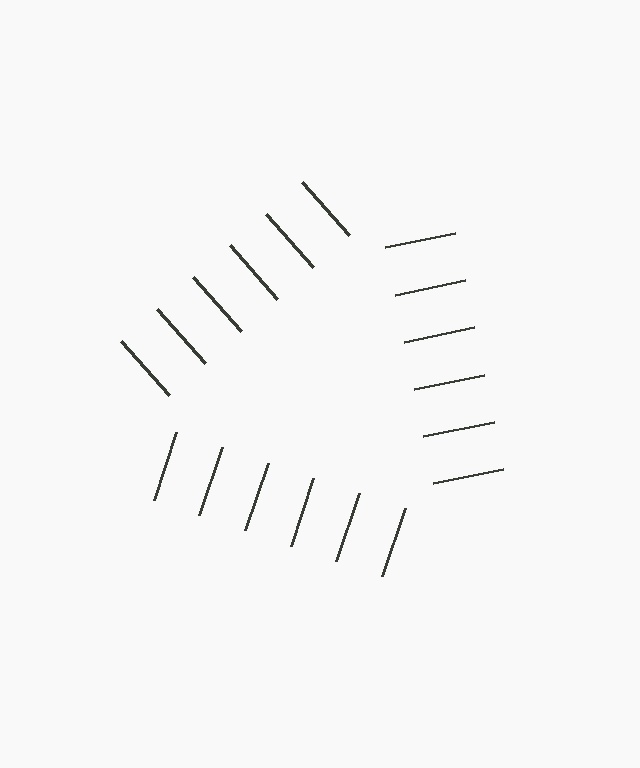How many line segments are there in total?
18 — 6 along each of the 3 edges.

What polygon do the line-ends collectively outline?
An illusory triangle — the line segments terminate on its edges but no continuous stroke is drawn.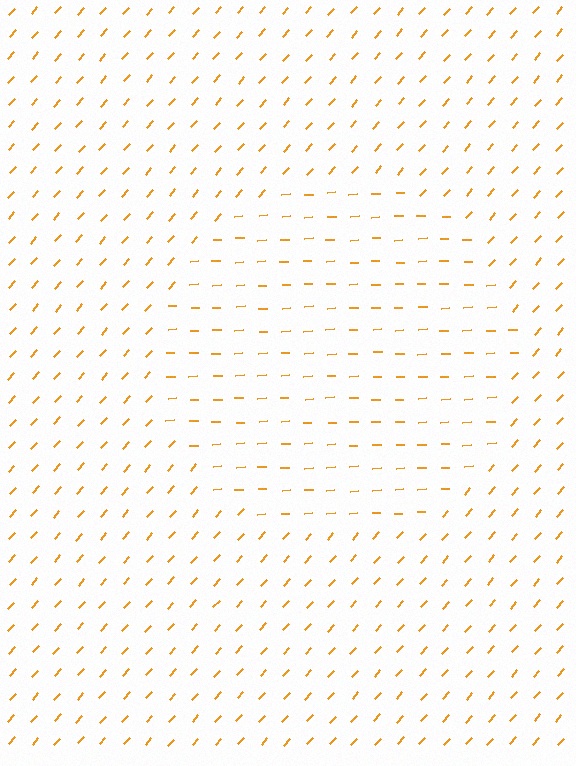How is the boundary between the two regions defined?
The boundary is defined purely by a change in line orientation (approximately 45 degrees difference). All lines are the same color and thickness.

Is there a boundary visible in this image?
Yes, there is a texture boundary formed by a change in line orientation.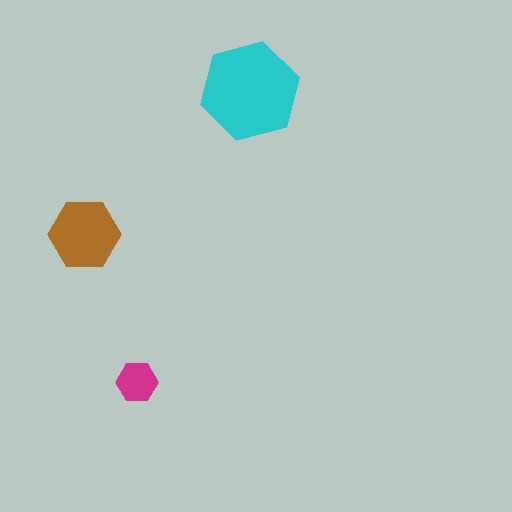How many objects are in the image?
There are 3 objects in the image.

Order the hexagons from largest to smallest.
the cyan one, the brown one, the magenta one.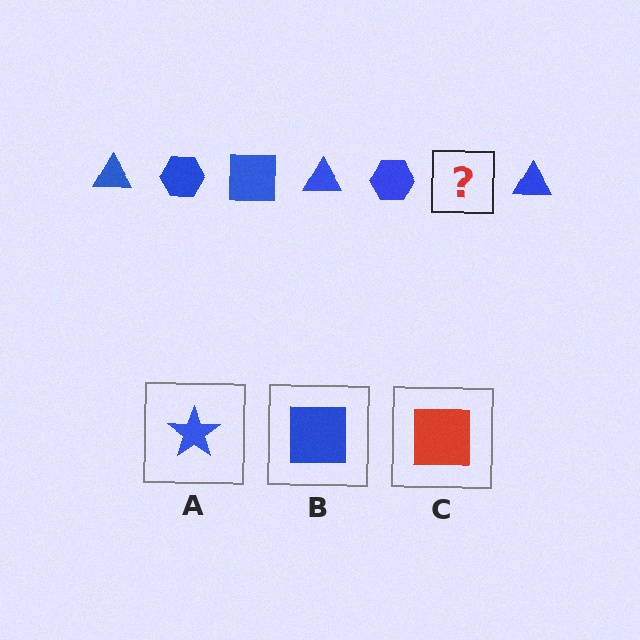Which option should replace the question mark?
Option B.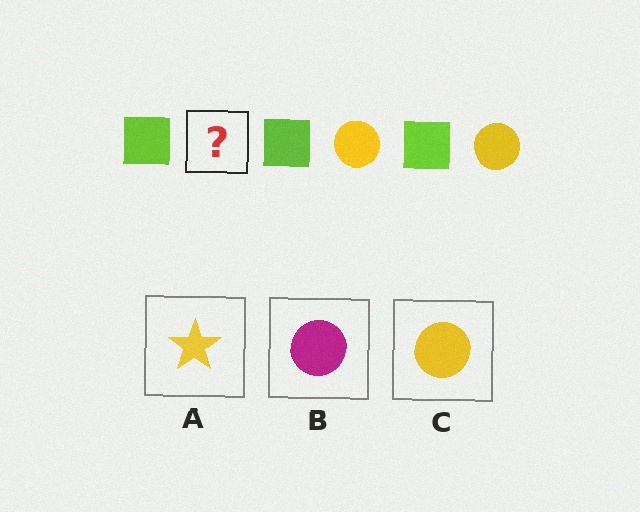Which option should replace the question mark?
Option C.